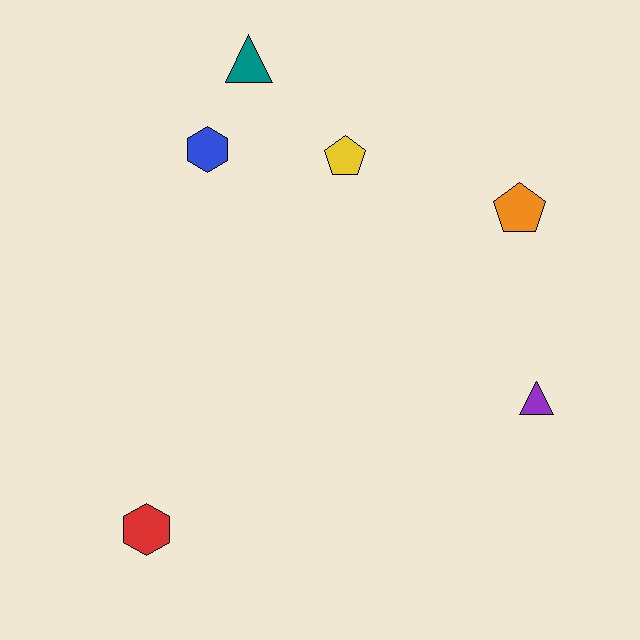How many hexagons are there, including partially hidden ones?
There are 2 hexagons.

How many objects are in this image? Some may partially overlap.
There are 6 objects.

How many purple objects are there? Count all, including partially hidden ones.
There is 1 purple object.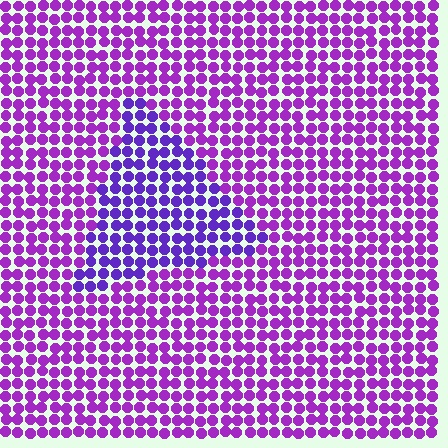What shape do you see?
I see a triangle.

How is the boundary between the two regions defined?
The boundary is defined purely by a slight shift in hue (about 26 degrees). Spacing, size, and orientation are identical on both sides.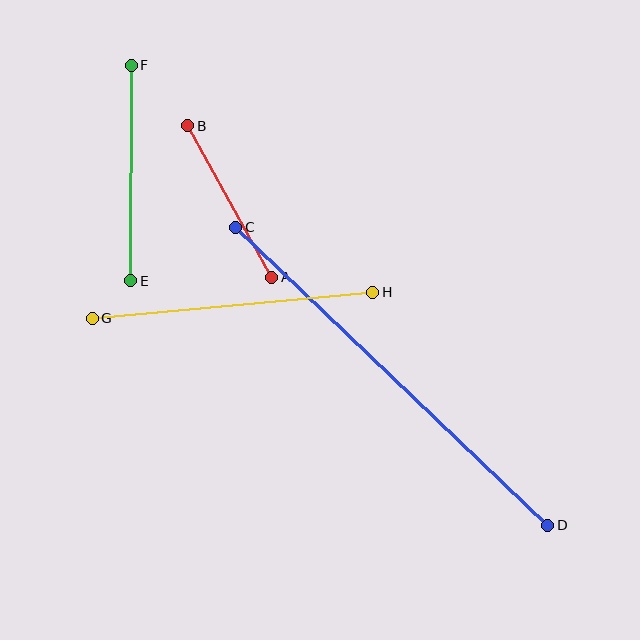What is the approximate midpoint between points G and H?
The midpoint is at approximately (233, 305) pixels.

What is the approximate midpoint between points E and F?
The midpoint is at approximately (131, 173) pixels.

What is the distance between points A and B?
The distance is approximately 174 pixels.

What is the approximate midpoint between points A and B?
The midpoint is at approximately (230, 202) pixels.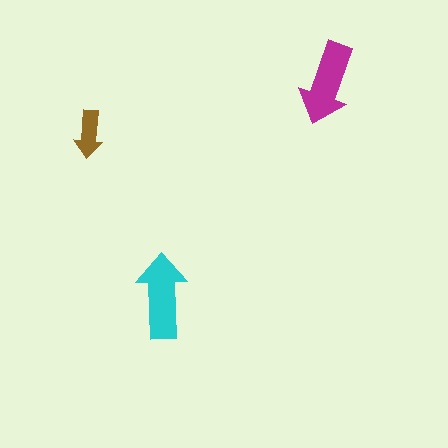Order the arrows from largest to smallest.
the cyan one, the magenta one, the brown one.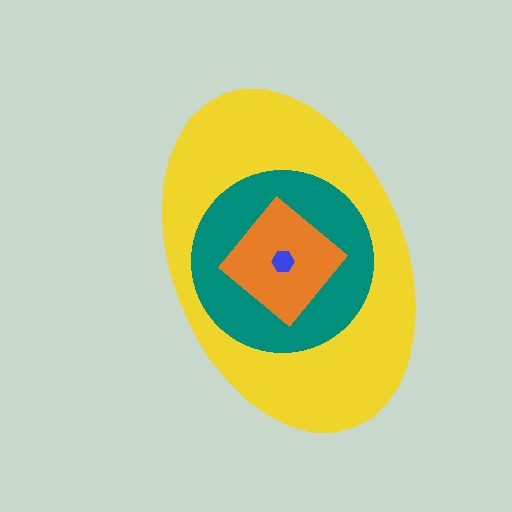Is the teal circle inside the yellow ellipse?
Yes.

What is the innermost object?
The blue hexagon.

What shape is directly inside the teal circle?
The orange diamond.